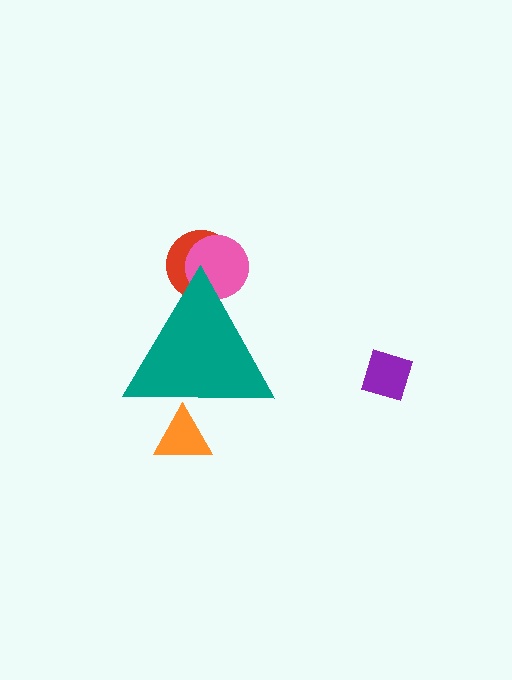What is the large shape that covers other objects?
A teal triangle.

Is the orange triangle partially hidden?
Yes, the orange triangle is partially hidden behind the teal triangle.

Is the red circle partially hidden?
Yes, the red circle is partially hidden behind the teal triangle.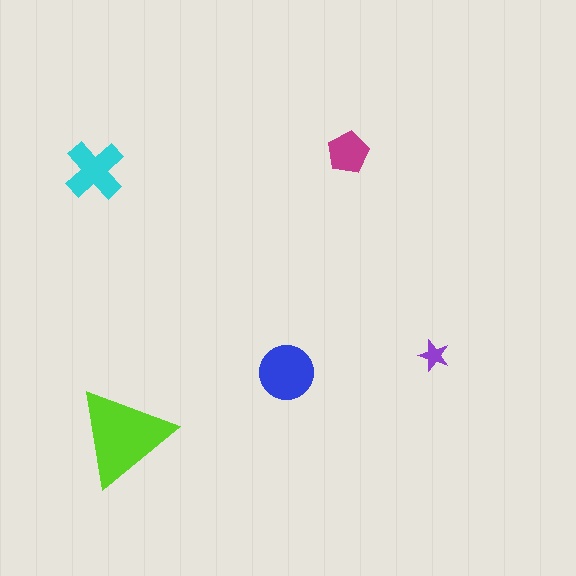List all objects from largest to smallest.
The lime triangle, the blue circle, the cyan cross, the magenta pentagon, the purple star.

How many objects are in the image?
There are 5 objects in the image.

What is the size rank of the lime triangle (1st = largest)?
1st.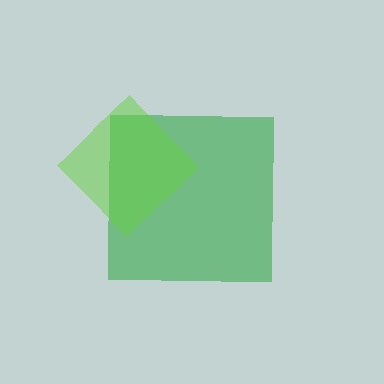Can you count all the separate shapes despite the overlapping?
Yes, there are 2 separate shapes.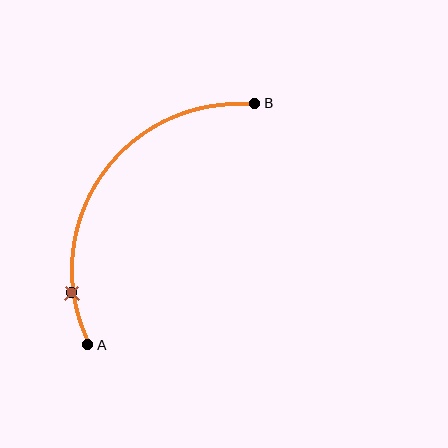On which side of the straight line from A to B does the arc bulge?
The arc bulges above and to the left of the straight line connecting A and B.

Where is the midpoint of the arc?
The arc midpoint is the point on the curve farthest from the straight line joining A and B. It sits above and to the left of that line.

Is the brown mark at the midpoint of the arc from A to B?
No. The brown mark lies on the arc but is closer to endpoint A. The arc midpoint would be at the point on the curve equidistant along the arc from both A and B.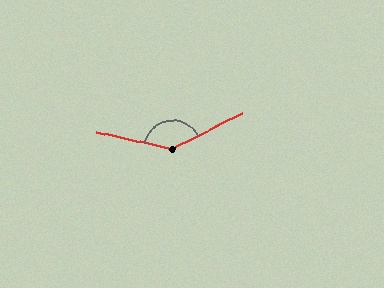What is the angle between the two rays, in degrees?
Approximately 140 degrees.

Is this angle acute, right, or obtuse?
It is obtuse.